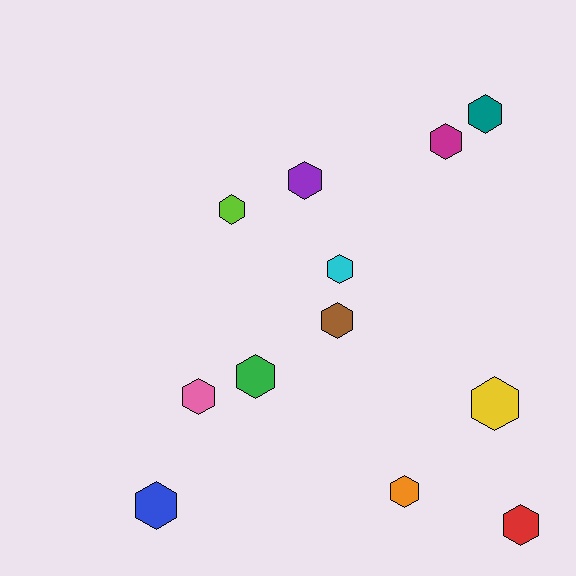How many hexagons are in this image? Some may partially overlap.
There are 12 hexagons.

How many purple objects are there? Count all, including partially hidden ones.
There is 1 purple object.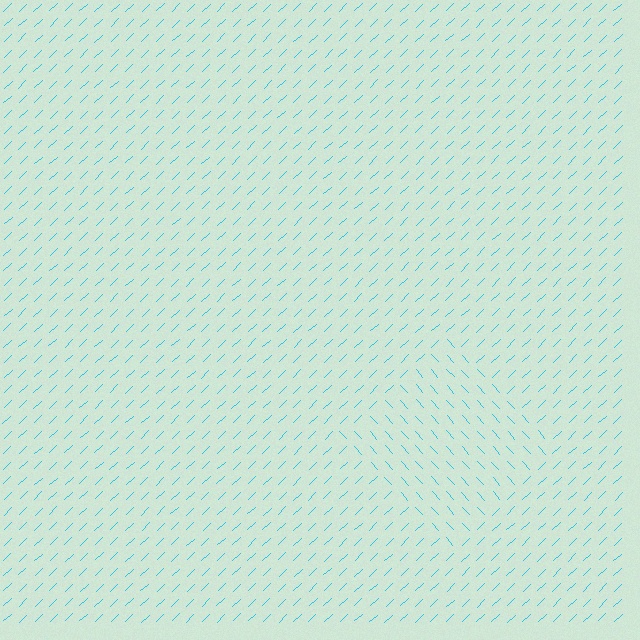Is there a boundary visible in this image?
Yes, there is a texture boundary formed by a change in line orientation.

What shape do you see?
I see a diamond.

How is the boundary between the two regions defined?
The boundary is defined purely by a change in line orientation (approximately 88 degrees difference). All lines are the same color and thickness.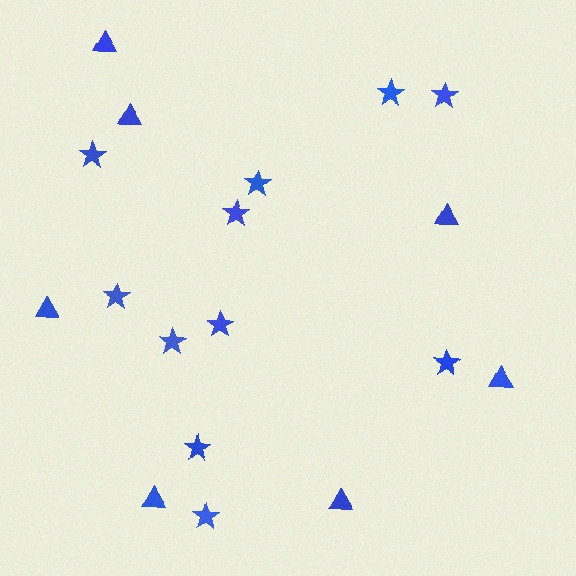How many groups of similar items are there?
There are 2 groups: one group of triangles (7) and one group of stars (11).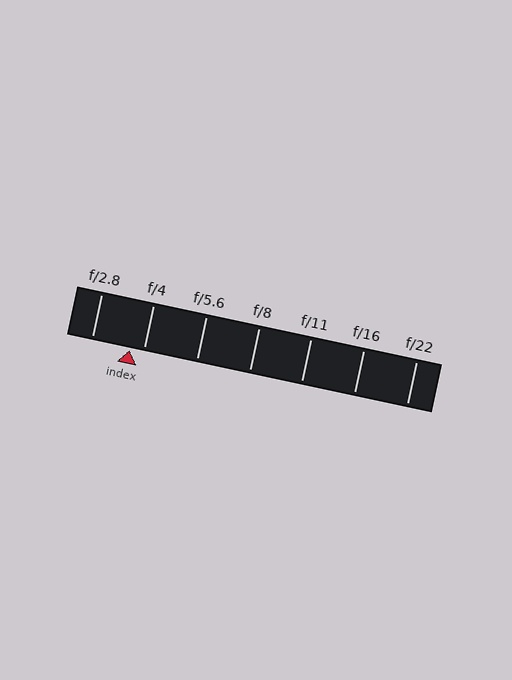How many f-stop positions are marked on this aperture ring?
There are 7 f-stop positions marked.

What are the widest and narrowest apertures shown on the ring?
The widest aperture shown is f/2.8 and the narrowest is f/22.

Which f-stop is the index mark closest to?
The index mark is closest to f/4.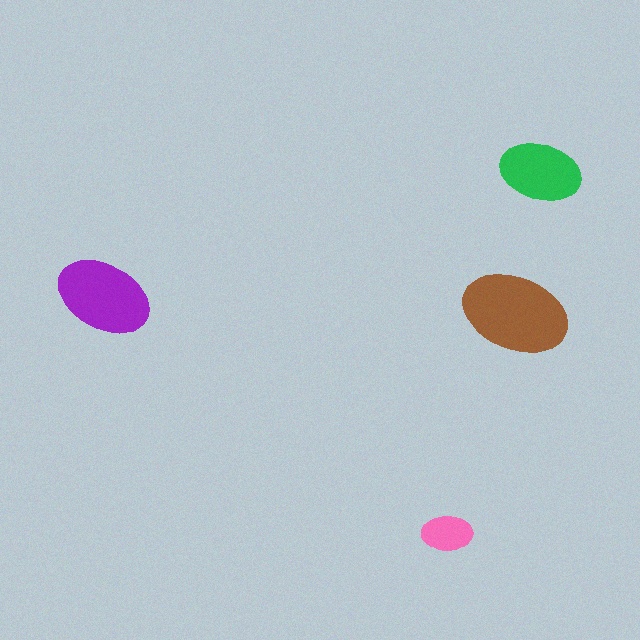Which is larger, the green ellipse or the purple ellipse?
The purple one.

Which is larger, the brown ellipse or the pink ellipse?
The brown one.